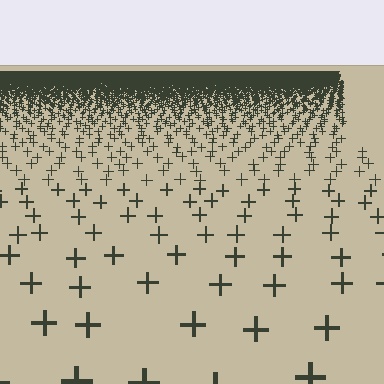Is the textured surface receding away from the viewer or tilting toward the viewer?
The surface is receding away from the viewer. Texture elements get smaller and denser toward the top.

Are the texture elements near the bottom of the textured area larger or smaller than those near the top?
Larger. Near the bottom, elements are closer to the viewer and appear at a bigger on-screen size.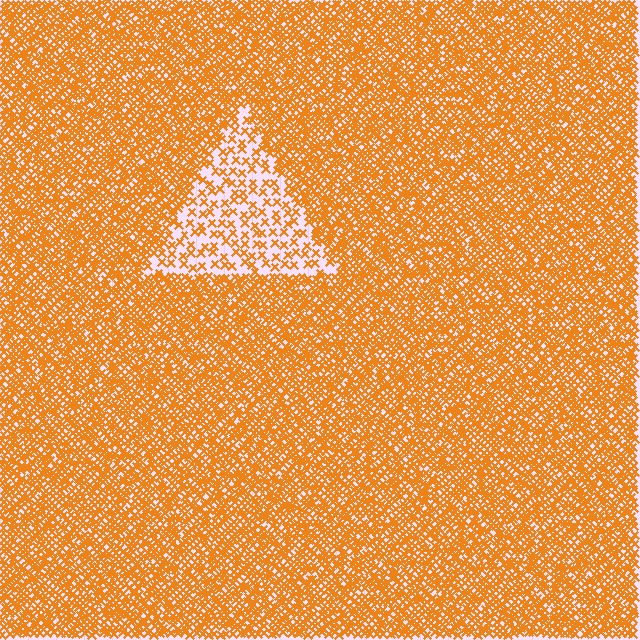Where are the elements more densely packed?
The elements are more densely packed outside the triangle boundary.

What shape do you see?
I see a triangle.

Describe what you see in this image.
The image contains small orange elements arranged at two different densities. A triangle-shaped region is visible where the elements are less densely packed than the surrounding area.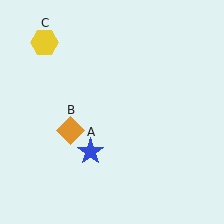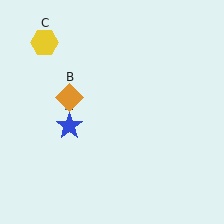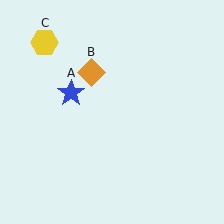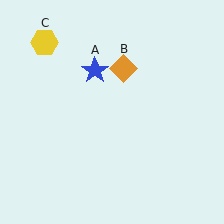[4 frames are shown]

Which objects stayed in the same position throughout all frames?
Yellow hexagon (object C) remained stationary.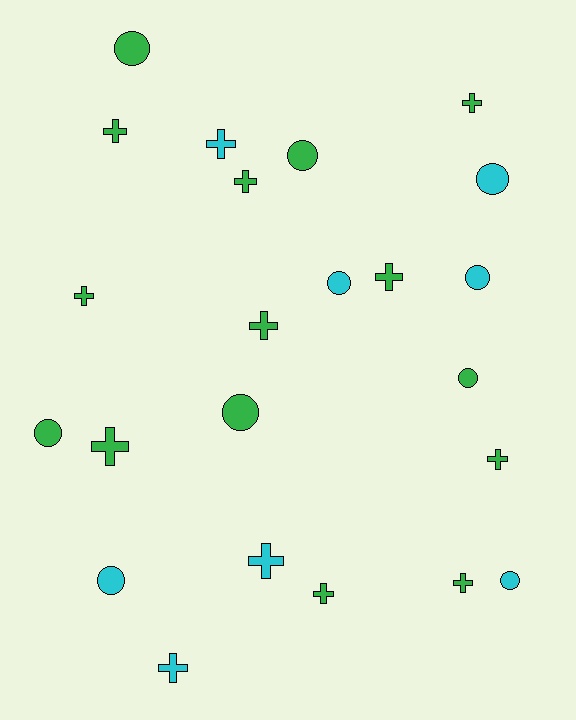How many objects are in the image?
There are 23 objects.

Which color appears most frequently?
Green, with 15 objects.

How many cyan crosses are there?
There are 3 cyan crosses.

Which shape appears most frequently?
Cross, with 13 objects.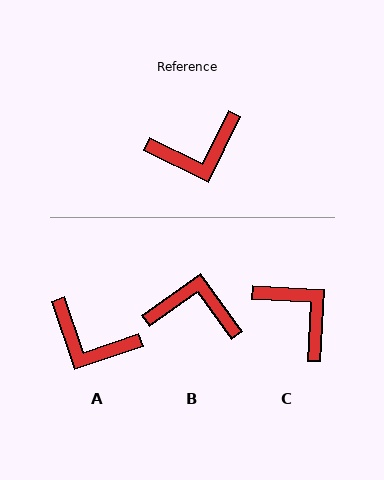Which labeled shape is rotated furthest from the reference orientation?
B, about 152 degrees away.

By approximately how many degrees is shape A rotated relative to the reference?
Approximately 45 degrees clockwise.